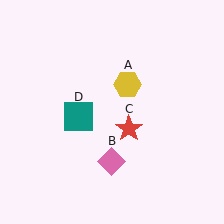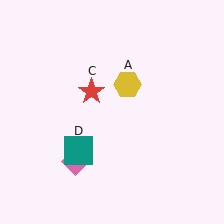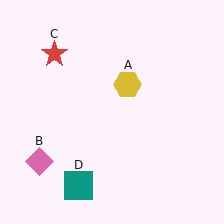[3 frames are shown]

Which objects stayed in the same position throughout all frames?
Yellow hexagon (object A) remained stationary.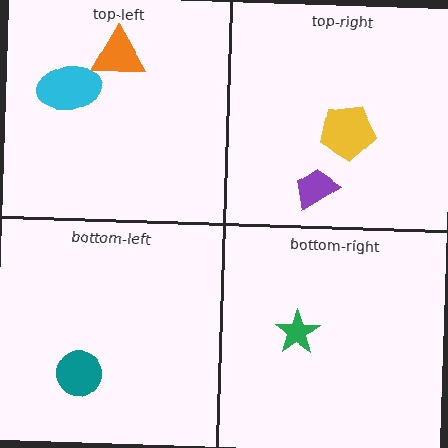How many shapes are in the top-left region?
2.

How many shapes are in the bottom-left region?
1.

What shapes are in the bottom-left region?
The teal circle.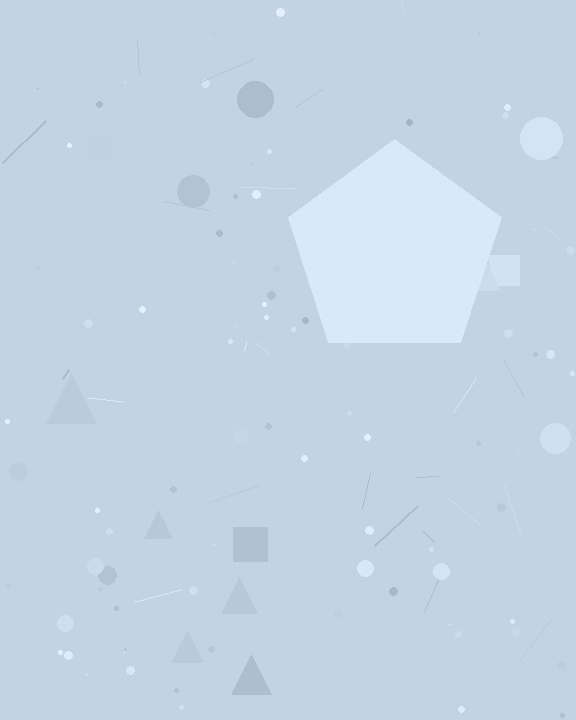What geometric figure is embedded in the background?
A pentagon is embedded in the background.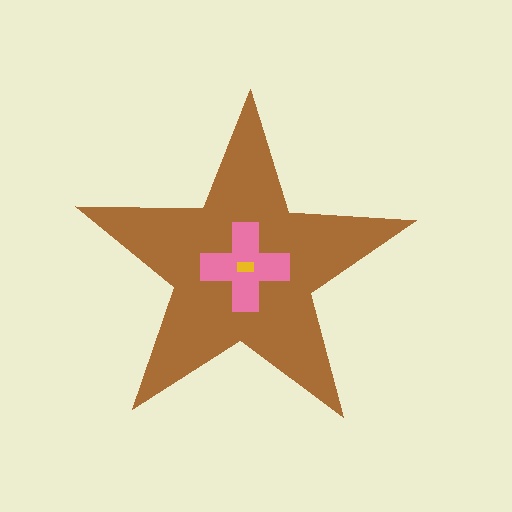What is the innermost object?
The yellow rectangle.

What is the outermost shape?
The brown star.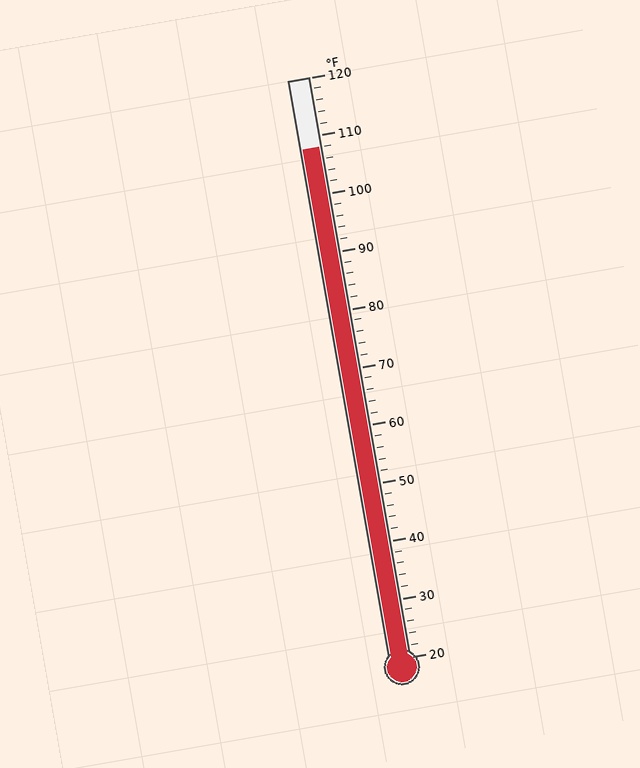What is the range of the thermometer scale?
The thermometer scale ranges from 20°F to 120°F.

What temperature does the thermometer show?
The thermometer shows approximately 108°F.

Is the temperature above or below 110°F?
The temperature is below 110°F.